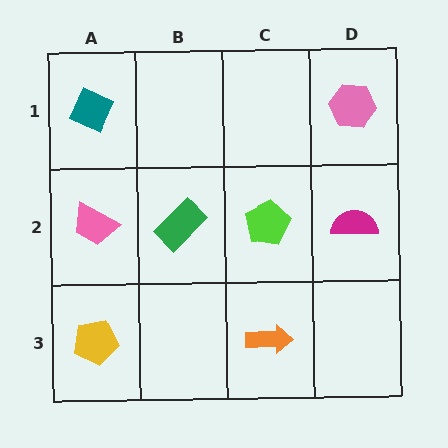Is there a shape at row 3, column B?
No, that cell is empty.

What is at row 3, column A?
A yellow pentagon.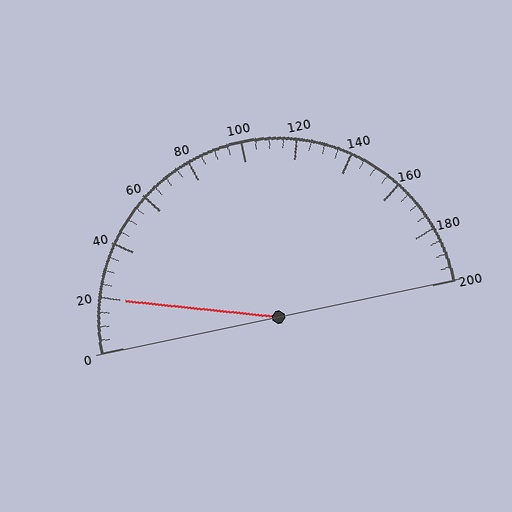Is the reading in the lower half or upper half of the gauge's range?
The reading is in the lower half of the range (0 to 200).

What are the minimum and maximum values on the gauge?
The gauge ranges from 0 to 200.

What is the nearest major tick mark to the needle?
The nearest major tick mark is 20.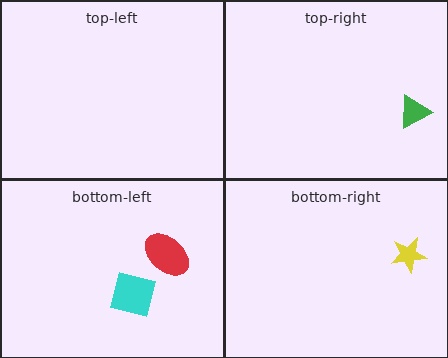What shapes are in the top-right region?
The green triangle.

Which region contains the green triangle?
The top-right region.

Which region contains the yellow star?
The bottom-right region.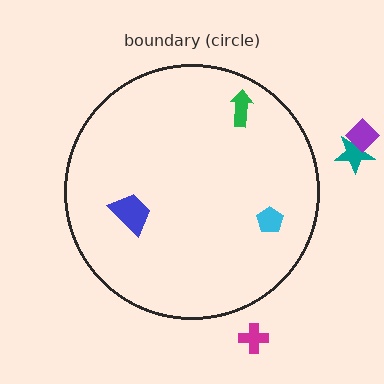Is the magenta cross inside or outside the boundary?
Outside.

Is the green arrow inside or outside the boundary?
Inside.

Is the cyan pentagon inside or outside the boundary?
Inside.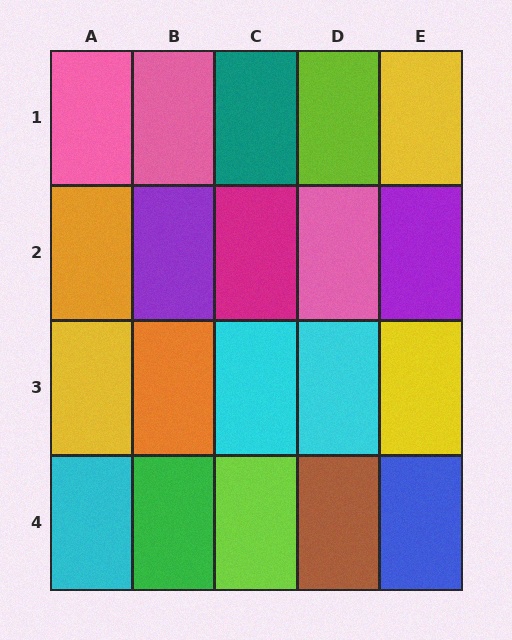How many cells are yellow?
3 cells are yellow.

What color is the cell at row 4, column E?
Blue.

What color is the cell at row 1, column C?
Teal.